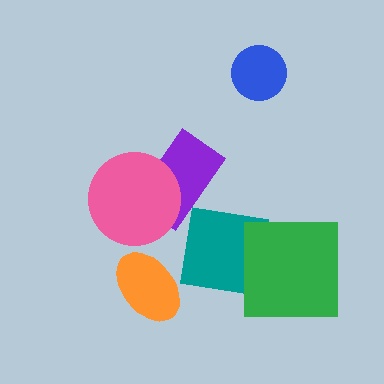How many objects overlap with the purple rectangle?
1 object overlaps with the purple rectangle.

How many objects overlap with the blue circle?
0 objects overlap with the blue circle.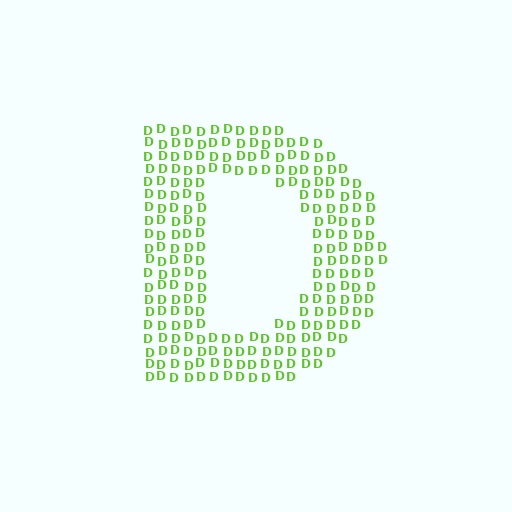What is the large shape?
The large shape is the letter D.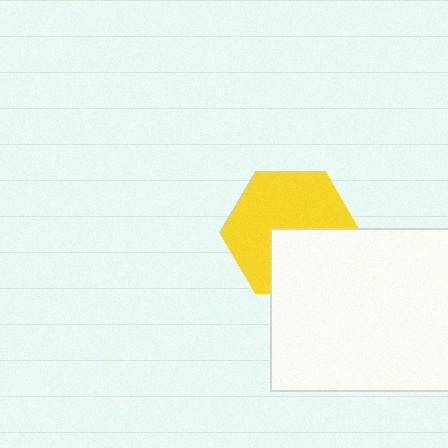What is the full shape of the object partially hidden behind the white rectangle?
The partially hidden object is a yellow hexagon.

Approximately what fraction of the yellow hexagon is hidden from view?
Roughly 38% of the yellow hexagon is hidden behind the white rectangle.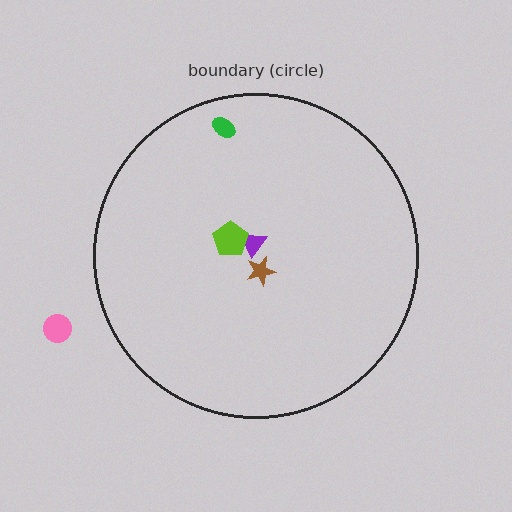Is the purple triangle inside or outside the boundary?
Inside.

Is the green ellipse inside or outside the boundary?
Inside.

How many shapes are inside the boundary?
4 inside, 1 outside.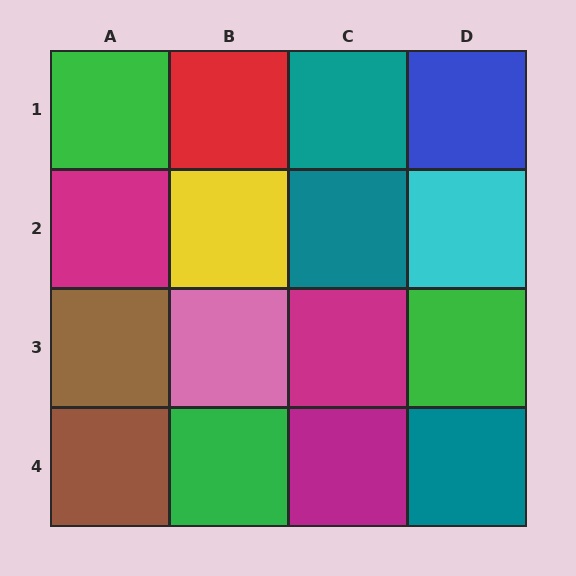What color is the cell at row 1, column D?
Blue.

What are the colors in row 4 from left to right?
Brown, green, magenta, teal.